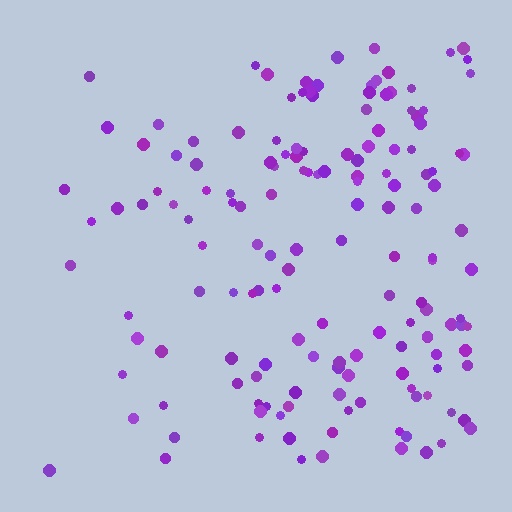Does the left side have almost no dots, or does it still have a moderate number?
Still a moderate number, just noticeably fewer than the right.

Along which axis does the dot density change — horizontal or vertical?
Horizontal.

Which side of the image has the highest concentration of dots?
The right.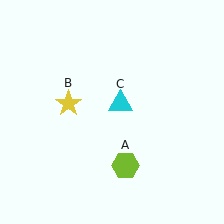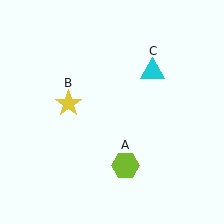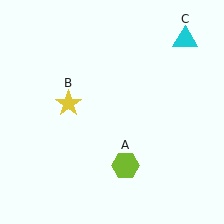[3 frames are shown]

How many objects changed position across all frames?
1 object changed position: cyan triangle (object C).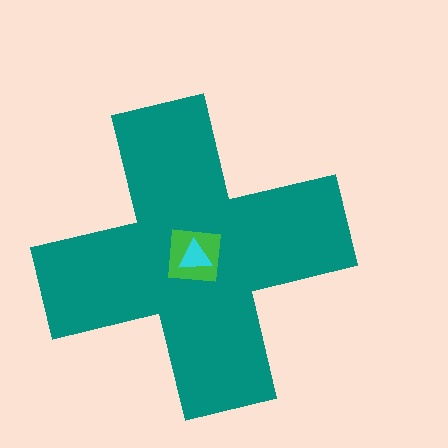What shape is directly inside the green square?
The cyan triangle.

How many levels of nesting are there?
3.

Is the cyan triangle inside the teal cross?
Yes.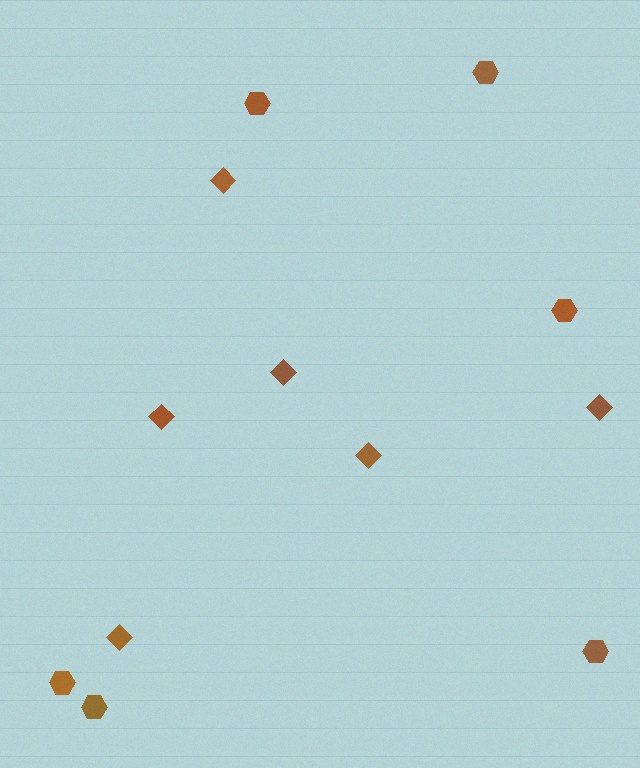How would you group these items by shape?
There are 2 groups: one group of diamonds (6) and one group of hexagons (6).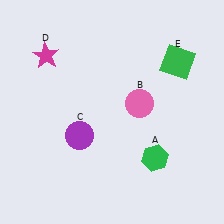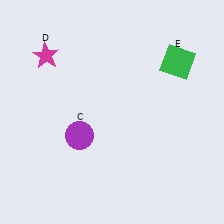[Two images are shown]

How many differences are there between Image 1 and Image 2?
There are 2 differences between the two images.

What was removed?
The green hexagon (A), the pink circle (B) were removed in Image 2.